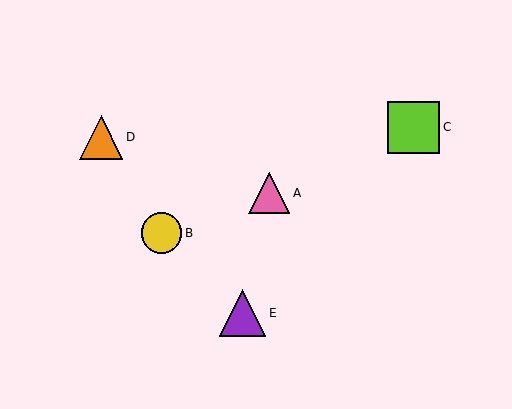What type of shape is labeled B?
Shape B is a yellow circle.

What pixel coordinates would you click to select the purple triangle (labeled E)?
Click at (243, 313) to select the purple triangle E.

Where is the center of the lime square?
The center of the lime square is at (414, 127).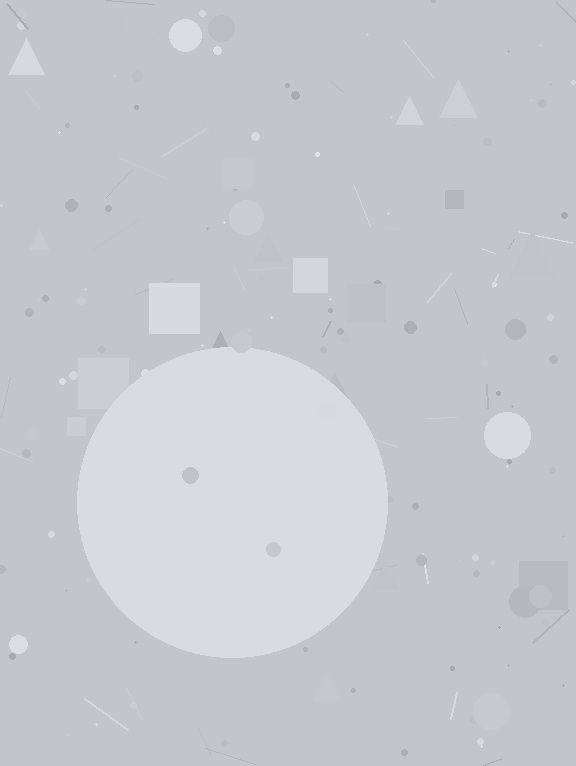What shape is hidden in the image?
A circle is hidden in the image.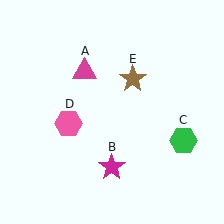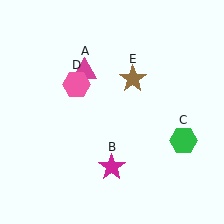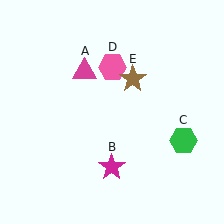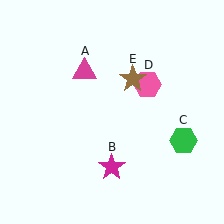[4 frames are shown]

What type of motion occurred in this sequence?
The pink hexagon (object D) rotated clockwise around the center of the scene.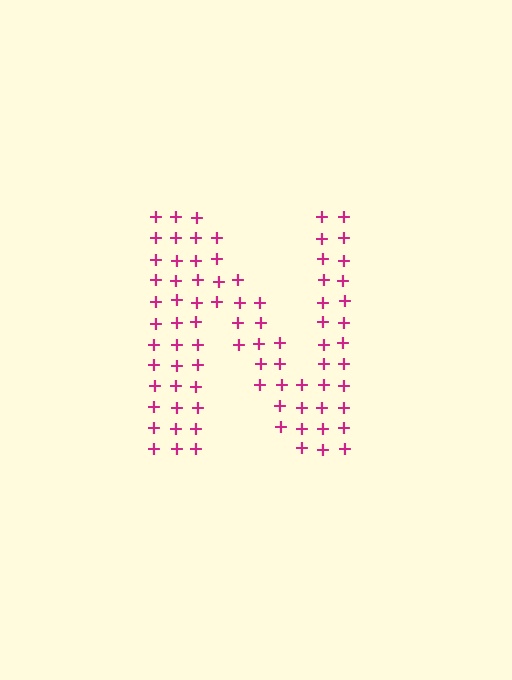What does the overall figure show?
The overall figure shows the letter N.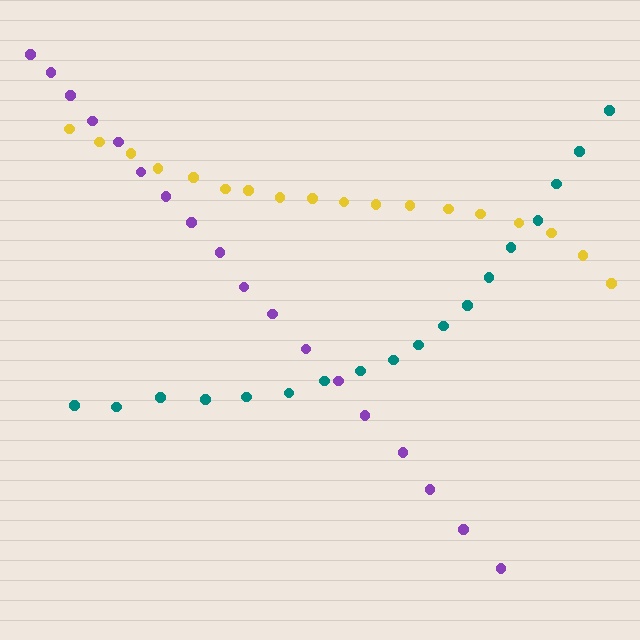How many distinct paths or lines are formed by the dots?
There are 3 distinct paths.